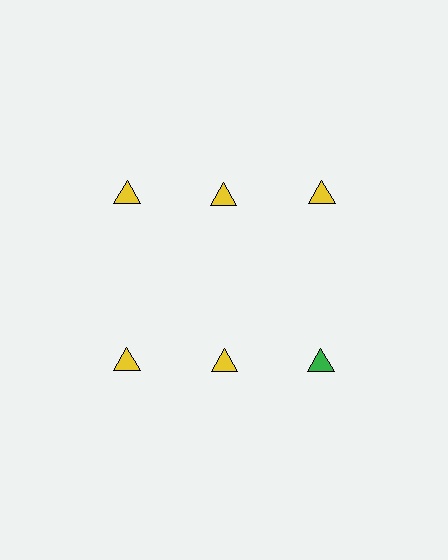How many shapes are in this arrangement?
There are 6 shapes arranged in a grid pattern.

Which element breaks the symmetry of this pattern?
The green triangle in the second row, center column breaks the symmetry. All other shapes are yellow triangles.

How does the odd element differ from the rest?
It has a different color: green instead of yellow.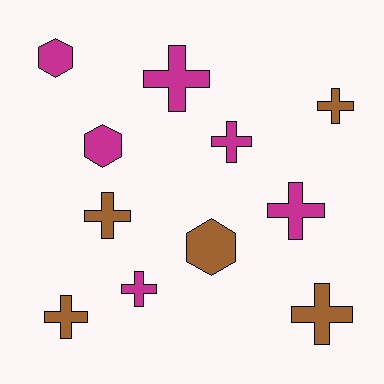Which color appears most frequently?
Magenta, with 6 objects.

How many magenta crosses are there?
There are 4 magenta crosses.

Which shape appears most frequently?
Cross, with 8 objects.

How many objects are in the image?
There are 11 objects.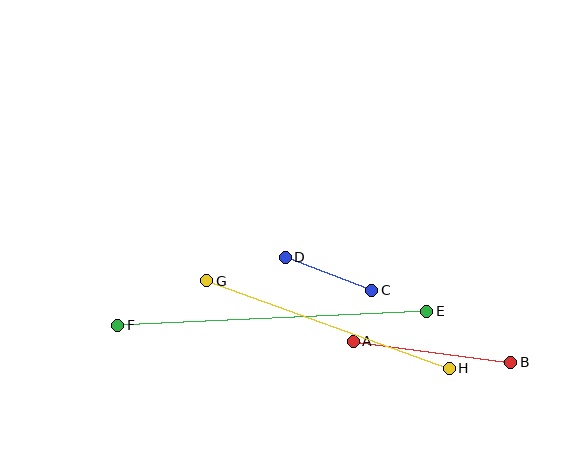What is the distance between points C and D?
The distance is approximately 93 pixels.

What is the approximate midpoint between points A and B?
The midpoint is at approximately (432, 352) pixels.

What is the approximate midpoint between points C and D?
The midpoint is at approximately (328, 274) pixels.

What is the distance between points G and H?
The distance is approximately 258 pixels.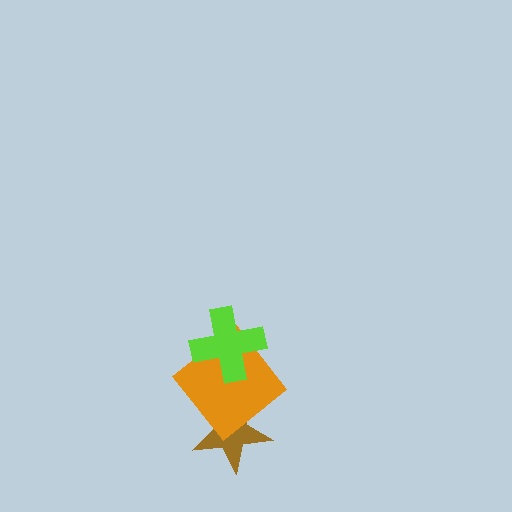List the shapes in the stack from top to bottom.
From top to bottom: the lime cross, the orange diamond, the brown star.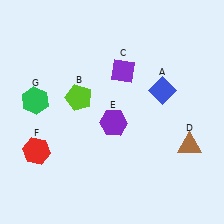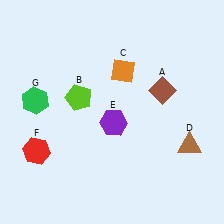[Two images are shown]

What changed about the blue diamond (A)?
In Image 1, A is blue. In Image 2, it changed to brown.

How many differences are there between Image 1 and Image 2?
There are 2 differences between the two images.